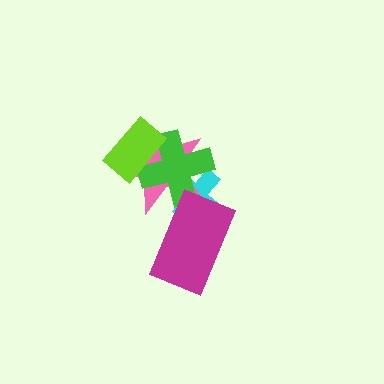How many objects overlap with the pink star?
4 objects overlap with the pink star.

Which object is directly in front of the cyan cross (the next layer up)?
The pink star is directly in front of the cyan cross.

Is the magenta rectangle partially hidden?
No, no other shape covers it.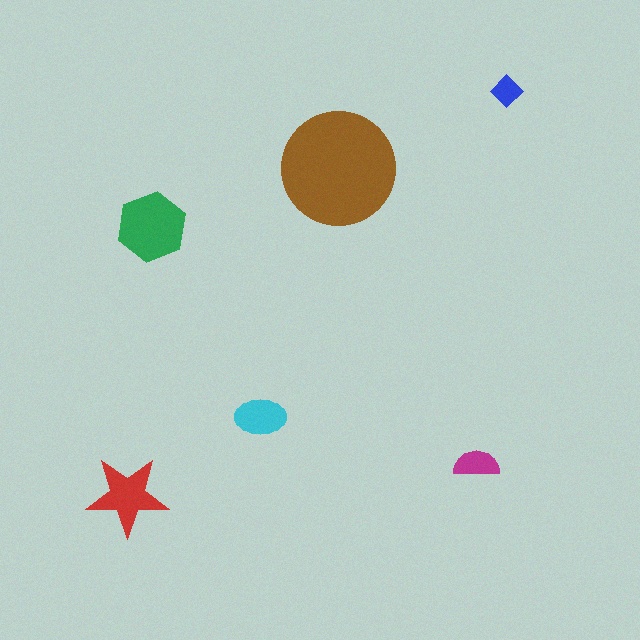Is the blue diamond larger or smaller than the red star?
Smaller.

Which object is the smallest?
The blue diamond.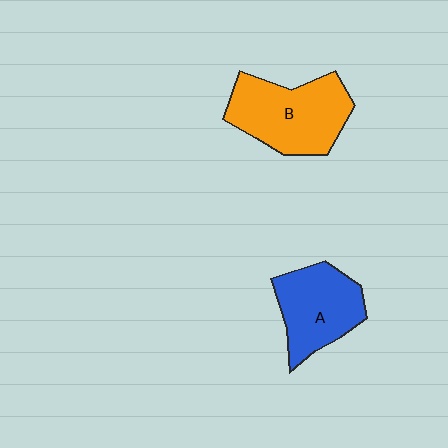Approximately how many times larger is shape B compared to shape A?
Approximately 1.2 times.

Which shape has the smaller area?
Shape A (blue).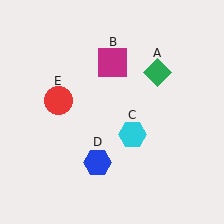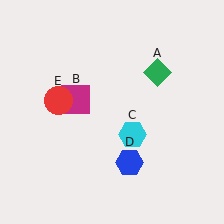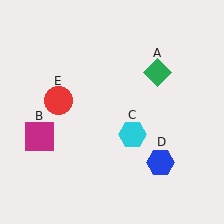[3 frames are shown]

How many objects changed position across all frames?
2 objects changed position: magenta square (object B), blue hexagon (object D).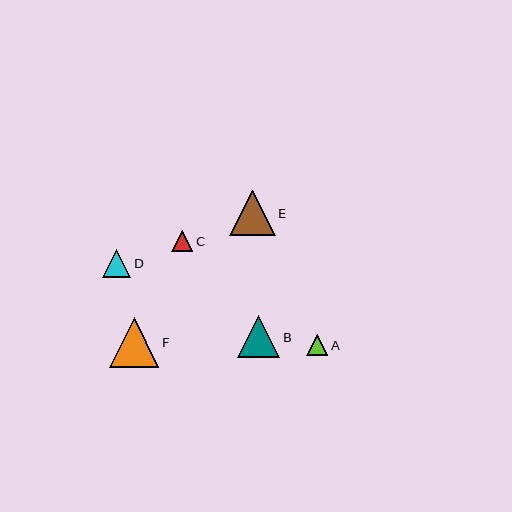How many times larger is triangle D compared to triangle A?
Triangle D is approximately 1.3 times the size of triangle A.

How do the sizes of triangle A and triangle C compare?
Triangle A and triangle C are approximately the same size.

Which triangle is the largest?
Triangle F is the largest with a size of approximately 49 pixels.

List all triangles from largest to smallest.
From largest to smallest: F, E, B, D, A, C.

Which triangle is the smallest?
Triangle C is the smallest with a size of approximately 21 pixels.